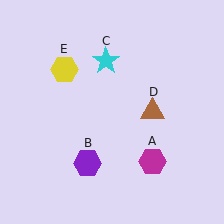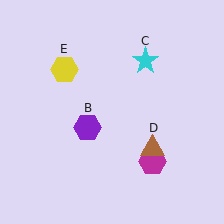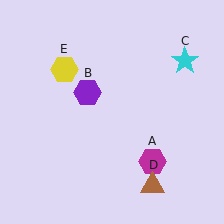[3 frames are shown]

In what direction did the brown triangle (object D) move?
The brown triangle (object D) moved down.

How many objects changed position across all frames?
3 objects changed position: purple hexagon (object B), cyan star (object C), brown triangle (object D).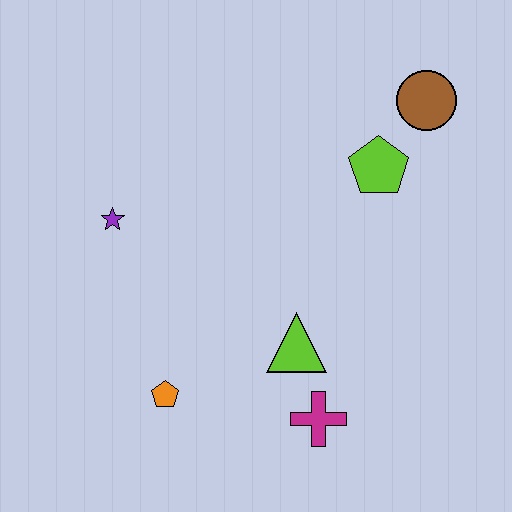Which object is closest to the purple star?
The orange pentagon is closest to the purple star.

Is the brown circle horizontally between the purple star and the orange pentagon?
No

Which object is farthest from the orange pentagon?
The brown circle is farthest from the orange pentagon.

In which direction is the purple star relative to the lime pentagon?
The purple star is to the left of the lime pentagon.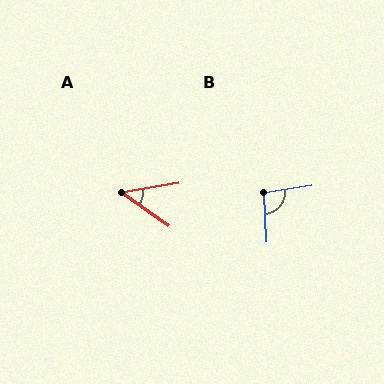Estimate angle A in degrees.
Approximately 45 degrees.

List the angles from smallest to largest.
A (45°), B (95°).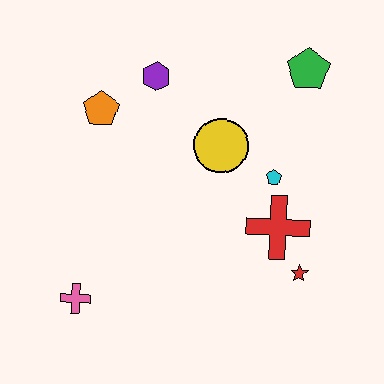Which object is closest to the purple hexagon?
The orange pentagon is closest to the purple hexagon.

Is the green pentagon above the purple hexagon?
Yes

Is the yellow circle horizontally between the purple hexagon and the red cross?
Yes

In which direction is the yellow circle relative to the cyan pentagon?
The yellow circle is to the left of the cyan pentagon.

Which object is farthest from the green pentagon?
The pink cross is farthest from the green pentagon.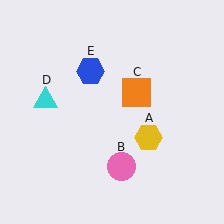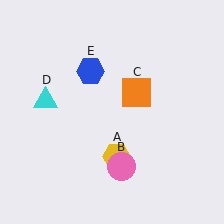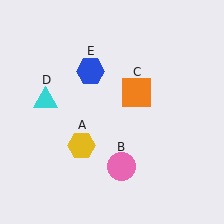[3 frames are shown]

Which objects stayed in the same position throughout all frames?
Pink circle (object B) and orange square (object C) and cyan triangle (object D) and blue hexagon (object E) remained stationary.